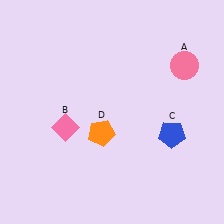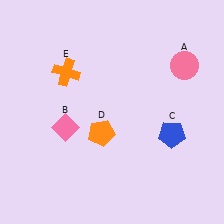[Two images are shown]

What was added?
An orange cross (E) was added in Image 2.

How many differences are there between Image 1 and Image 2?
There is 1 difference between the two images.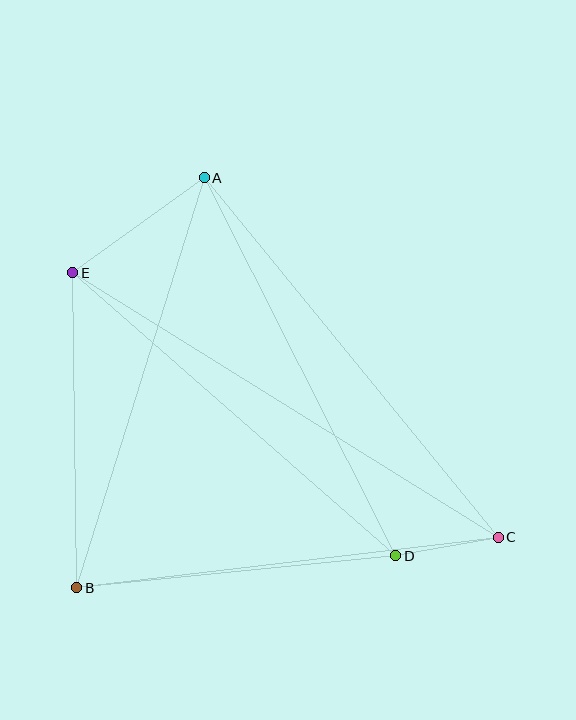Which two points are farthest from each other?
Points C and E are farthest from each other.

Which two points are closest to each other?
Points C and D are closest to each other.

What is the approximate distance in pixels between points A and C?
The distance between A and C is approximately 464 pixels.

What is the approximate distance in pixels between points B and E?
The distance between B and E is approximately 315 pixels.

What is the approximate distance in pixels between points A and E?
The distance between A and E is approximately 162 pixels.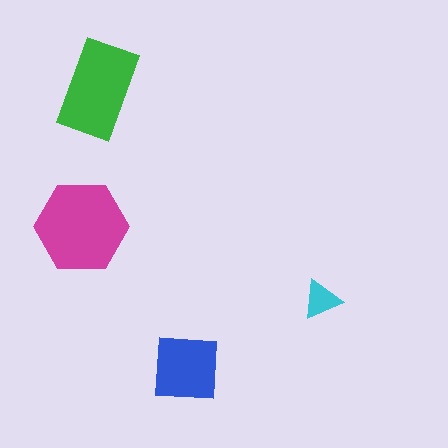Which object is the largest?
The magenta hexagon.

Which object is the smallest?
The cyan triangle.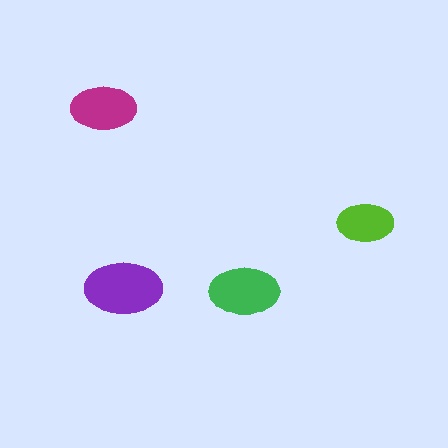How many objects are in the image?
There are 4 objects in the image.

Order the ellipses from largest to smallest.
the purple one, the green one, the magenta one, the lime one.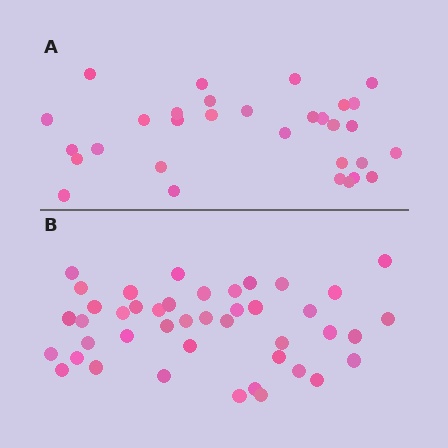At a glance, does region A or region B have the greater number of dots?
Region B (the bottom region) has more dots.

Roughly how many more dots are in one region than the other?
Region B has roughly 12 or so more dots than region A.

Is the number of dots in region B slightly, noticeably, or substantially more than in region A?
Region B has noticeably more, but not dramatically so. The ratio is roughly 1.4 to 1.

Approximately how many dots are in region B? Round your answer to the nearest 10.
About 40 dots. (The exact count is 43, which rounds to 40.)